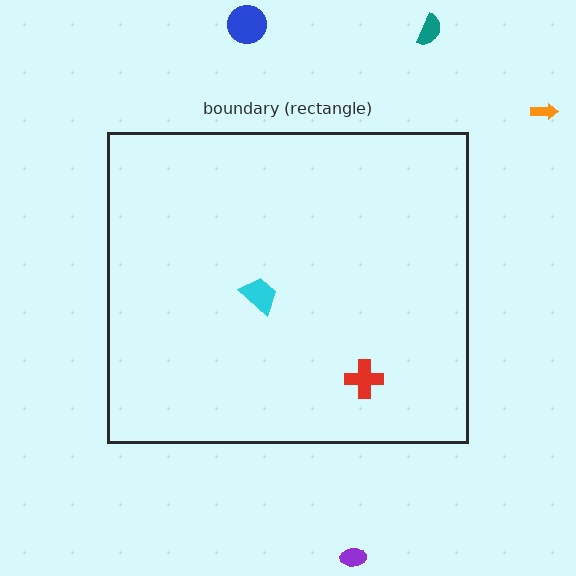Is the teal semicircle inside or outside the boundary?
Outside.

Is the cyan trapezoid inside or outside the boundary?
Inside.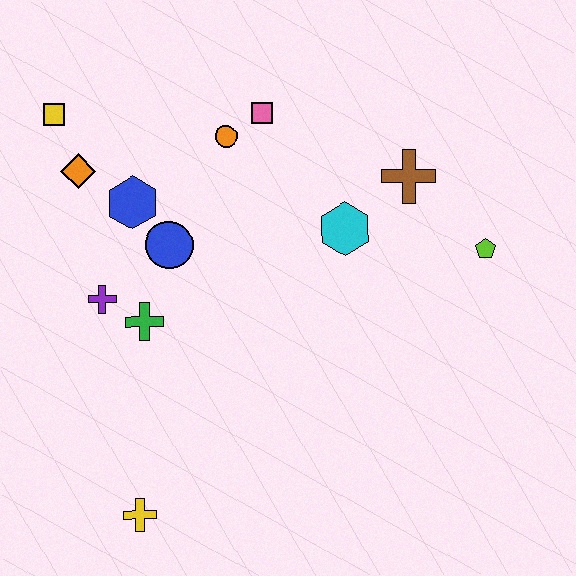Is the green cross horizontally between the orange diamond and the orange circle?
Yes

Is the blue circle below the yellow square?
Yes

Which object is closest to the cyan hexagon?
The brown cross is closest to the cyan hexagon.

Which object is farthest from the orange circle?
The yellow cross is farthest from the orange circle.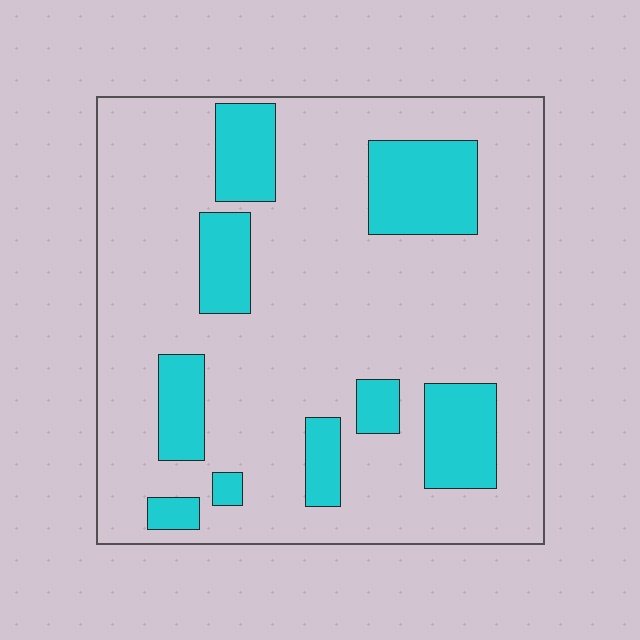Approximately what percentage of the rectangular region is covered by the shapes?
Approximately 20%.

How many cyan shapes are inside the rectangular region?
9.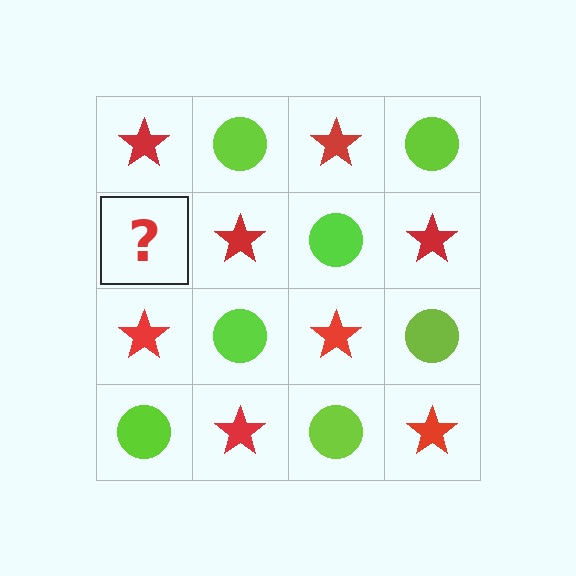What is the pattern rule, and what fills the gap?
The rule is that it alternates red star and lime circle in a checkerboard pattern. The gap should be filled with a lime circle.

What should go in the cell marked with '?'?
The missing cell should contain a lime circle.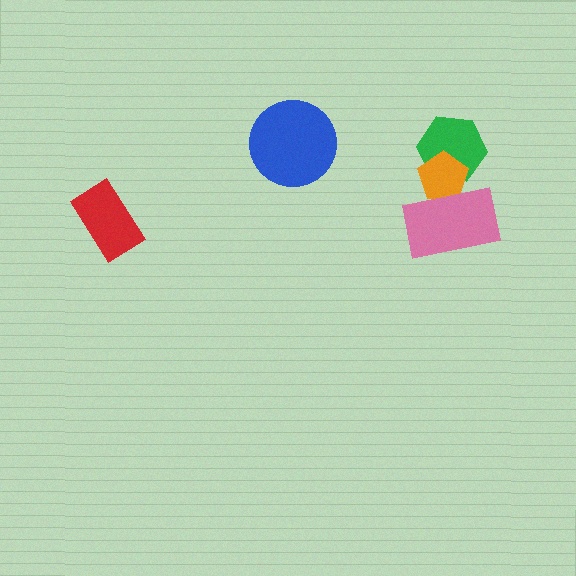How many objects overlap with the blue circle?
0 objects overlap with the blue circle.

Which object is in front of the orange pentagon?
The pink rectangle is in front of the orange pentagon.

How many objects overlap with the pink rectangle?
1 object overlaps with the pink rectangle.